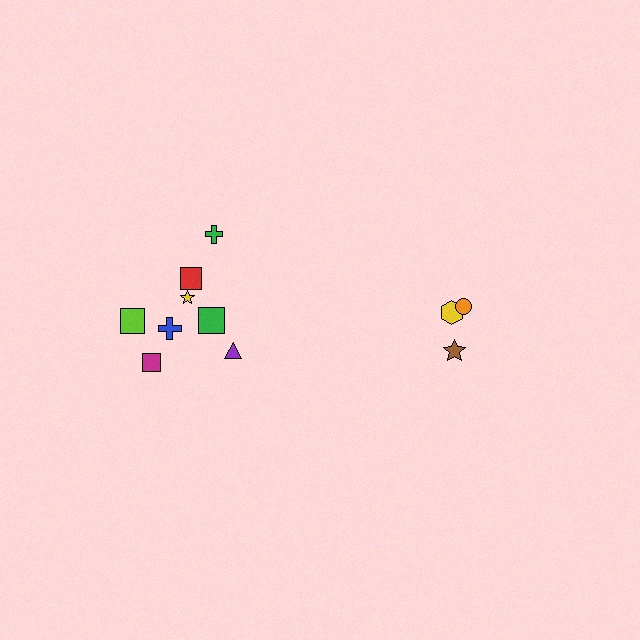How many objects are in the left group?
There are 8 objects.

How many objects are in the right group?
There are 3 objects.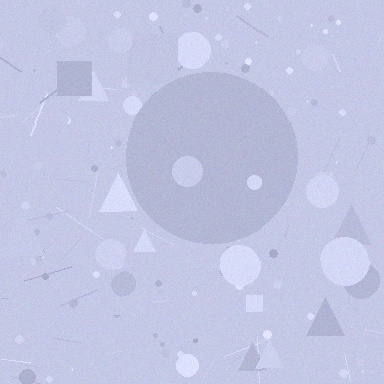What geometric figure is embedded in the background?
A circle is embedded in the background.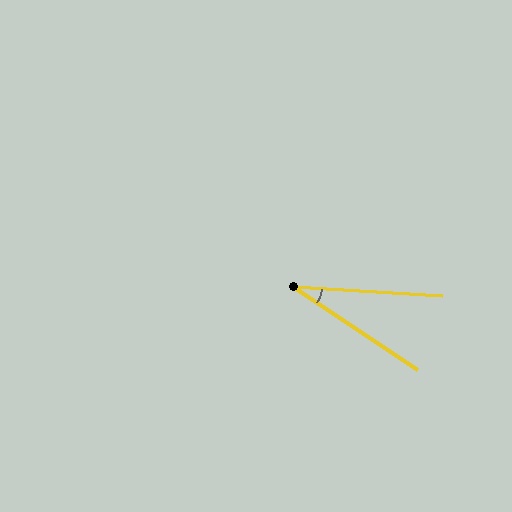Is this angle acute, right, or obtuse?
It is acute.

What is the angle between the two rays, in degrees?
Approximately 31 degrees.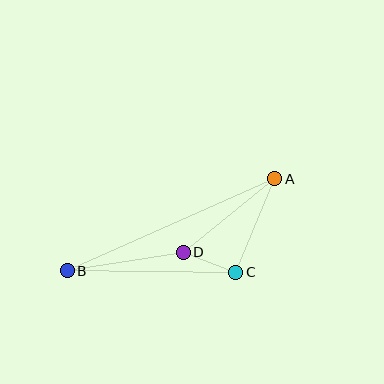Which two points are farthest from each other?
Points A and B are farthest from each other.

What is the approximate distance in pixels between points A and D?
The distance between A and D is approximately 117 pixels.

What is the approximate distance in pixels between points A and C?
The distance between A and C is approximately 101 pixels.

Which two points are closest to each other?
Points C and D are closest to each other.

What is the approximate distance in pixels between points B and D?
The distance between B and D is approximately 117 pixels.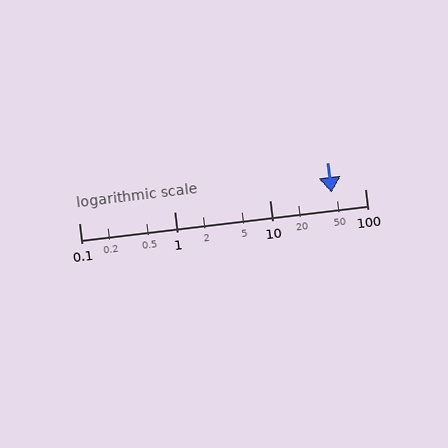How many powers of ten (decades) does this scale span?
The scale spans 3 decades, from 0.1 to 100.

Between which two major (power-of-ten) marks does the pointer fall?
The pointer is between 10 and 100.